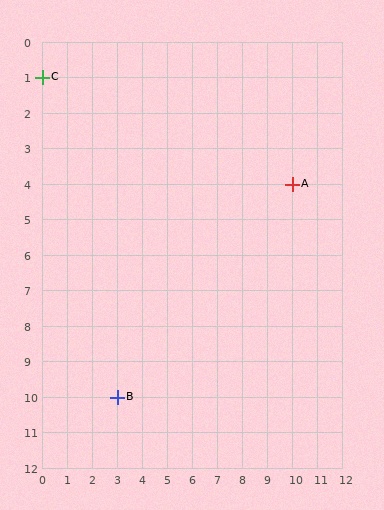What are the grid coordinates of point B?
Point B is at grid coordinates (3, 10).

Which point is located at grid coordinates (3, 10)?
Point B is at (3, 10).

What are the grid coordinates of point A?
Point A is at grid coordinates (10, 4).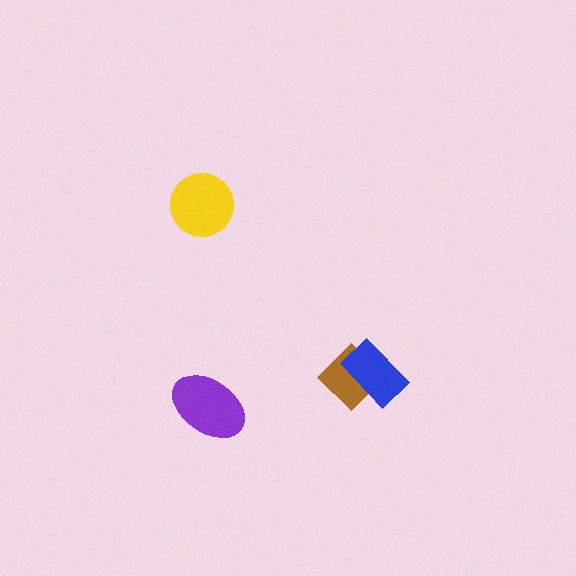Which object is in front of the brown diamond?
The blue rectangle is in front of the brown diamond.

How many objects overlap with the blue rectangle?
1 object overlaps with the blue rectangle.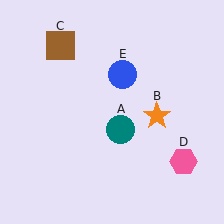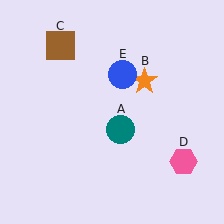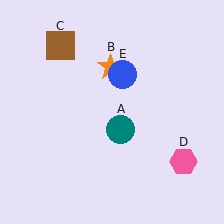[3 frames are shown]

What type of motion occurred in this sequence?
The orange star (object B) rotated counterclockwise around the center of the scene.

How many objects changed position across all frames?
1 object changed position: orange star (object B).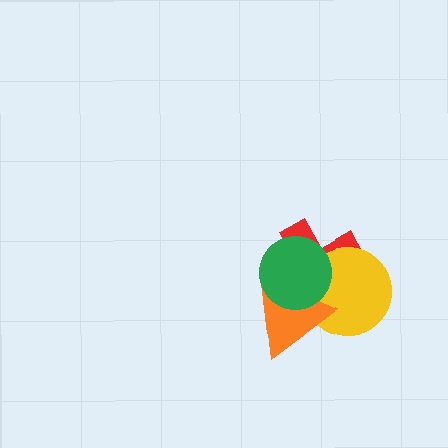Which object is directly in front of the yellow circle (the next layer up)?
The orange triangle is directly in front of the yellow circle.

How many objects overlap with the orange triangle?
3 objects overlap with the orange triangle.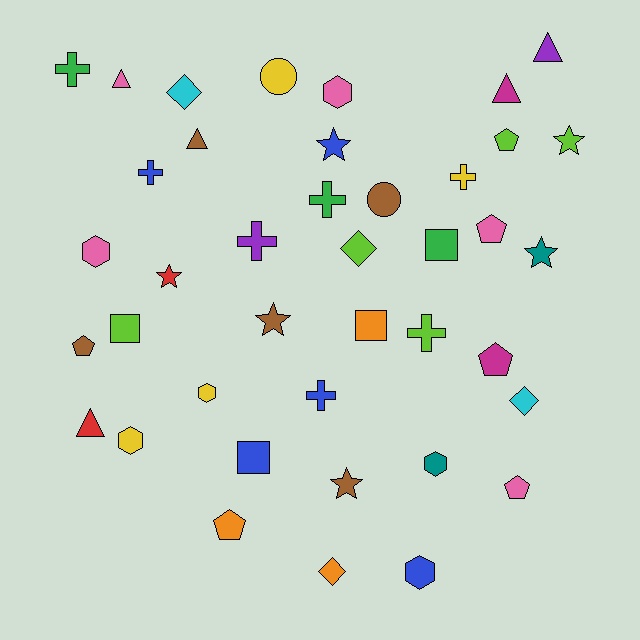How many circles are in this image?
There are 2 circles.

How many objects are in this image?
There are 40 objects.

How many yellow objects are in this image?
There are 4 yellow objects.